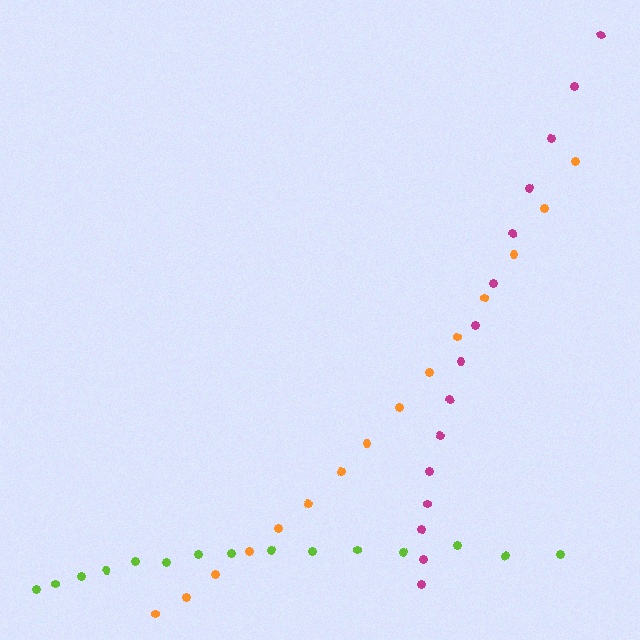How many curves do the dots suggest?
There are 3 distinct paths.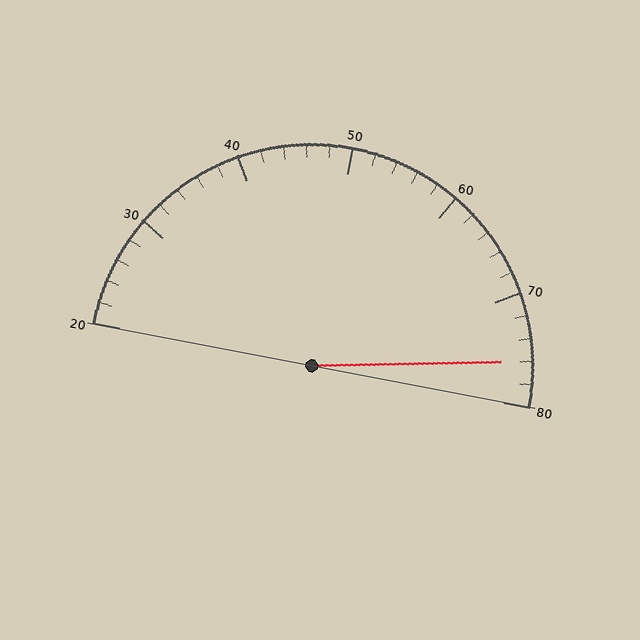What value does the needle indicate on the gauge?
The needle indicates approximately 76.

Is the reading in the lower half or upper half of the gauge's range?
The reading is in the upper half of the range (20 to 80).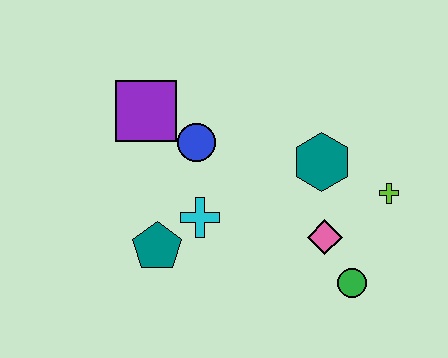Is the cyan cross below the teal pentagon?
No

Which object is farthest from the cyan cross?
The lime cross is farthest from the cyan cross.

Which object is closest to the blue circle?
The purple square is closest to the blue circle.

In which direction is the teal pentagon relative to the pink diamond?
The teal pentagon is to the left of the pink diamond.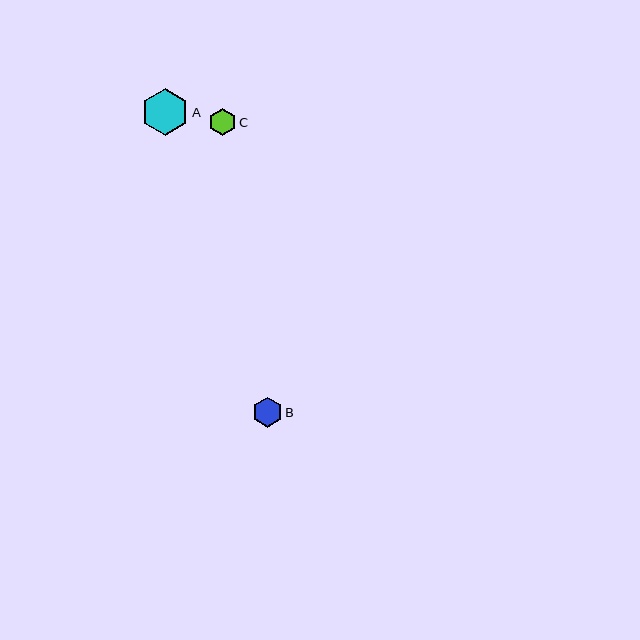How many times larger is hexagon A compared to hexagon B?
Hexagon A is approximately 1.6 times the size of hexagon B.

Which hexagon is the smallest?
Hexagon C is the smallest with a size of approximately 27 pixels.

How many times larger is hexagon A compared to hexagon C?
Hexagon A is approximately 1.7 times the size of hexagon C.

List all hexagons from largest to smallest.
From largest to smallest: A, B, C.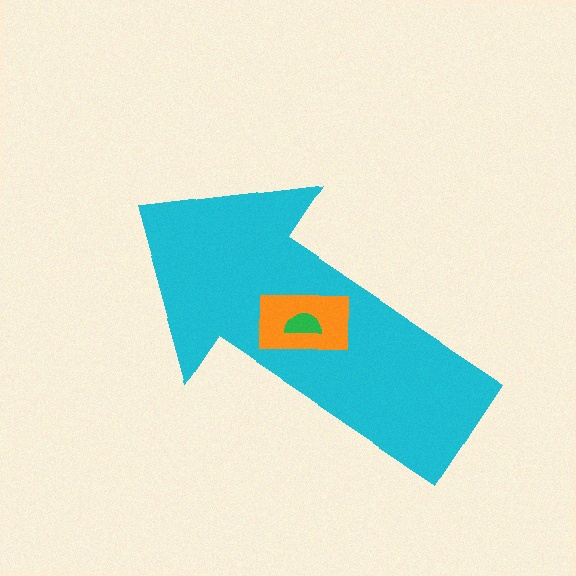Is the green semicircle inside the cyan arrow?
Yes.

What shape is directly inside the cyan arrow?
The orange rectangle.